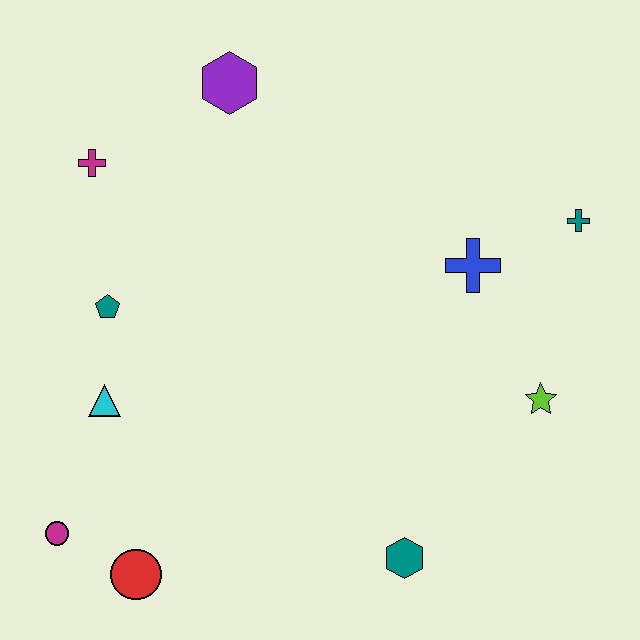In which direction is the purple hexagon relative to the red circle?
The purple hexagon is above the red circle.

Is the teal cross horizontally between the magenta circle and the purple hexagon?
No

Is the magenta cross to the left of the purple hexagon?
Yes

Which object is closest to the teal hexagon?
The lime star is closest to the teal hexagon.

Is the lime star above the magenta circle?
Yes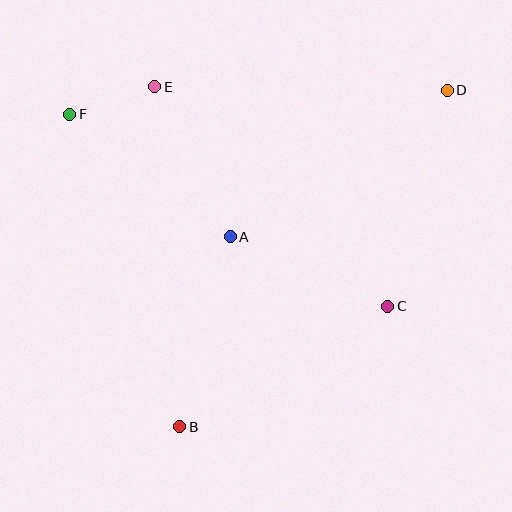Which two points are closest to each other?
Points E and F are closest to each other.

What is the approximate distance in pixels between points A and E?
The distance between A and E is approximately 168 pixels.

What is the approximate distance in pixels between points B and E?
The distance between B and E is approximately 341 pixels.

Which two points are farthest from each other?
Points B and D are farthest from each other.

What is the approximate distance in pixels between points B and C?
The distance between B and C is approximately 241 pixels.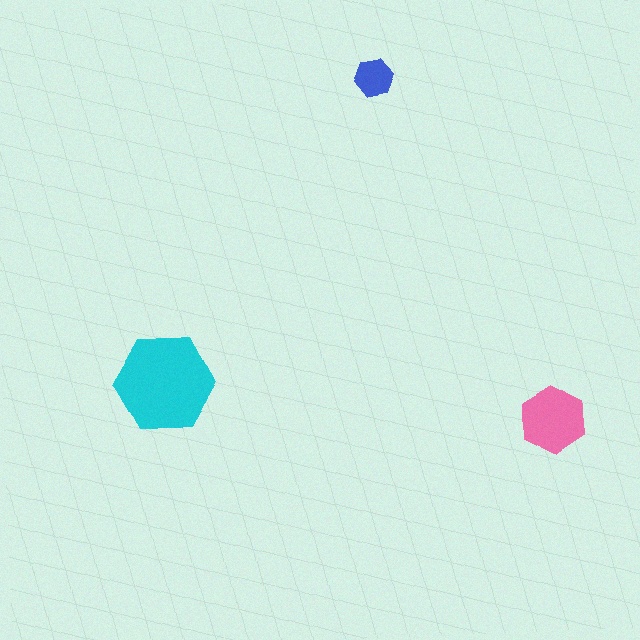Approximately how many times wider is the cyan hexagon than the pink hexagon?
About 1.5 times wider.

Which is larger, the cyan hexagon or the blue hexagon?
The cyan one.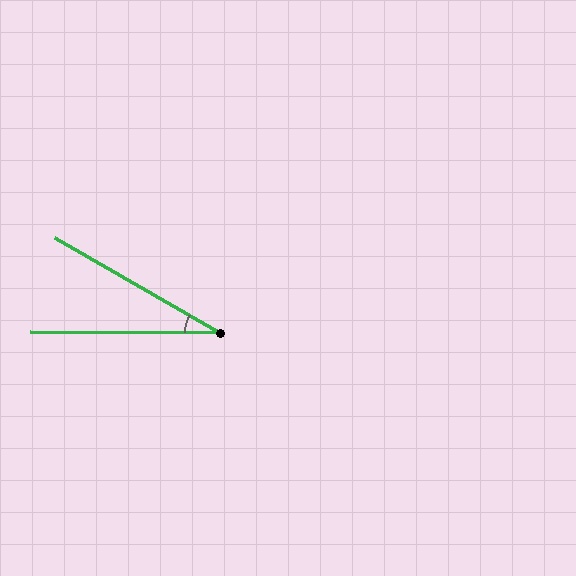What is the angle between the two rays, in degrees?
Approximately 29 degrees.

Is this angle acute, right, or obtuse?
It is acute.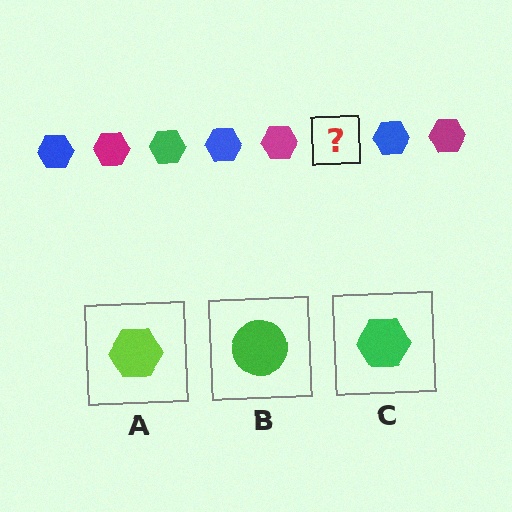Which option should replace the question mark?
Option C.